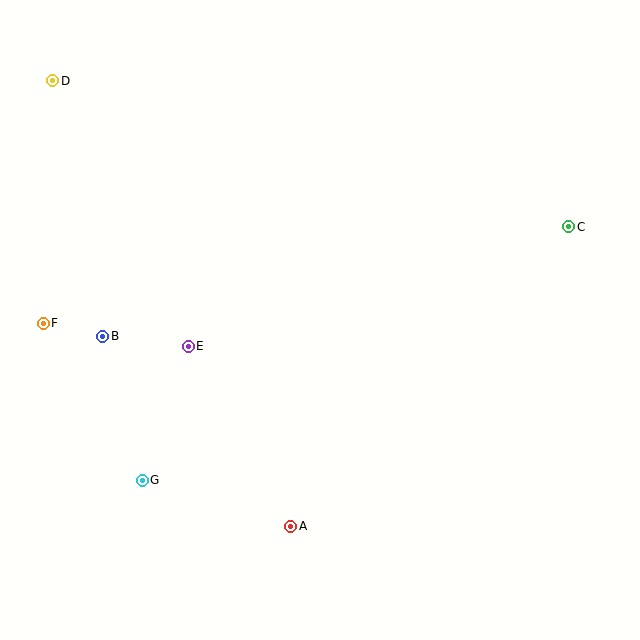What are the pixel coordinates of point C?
Point C is at (569, 227).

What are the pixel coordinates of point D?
Point D is at (53, 81).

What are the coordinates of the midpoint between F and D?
The midpoint between F and D is at (48, 202).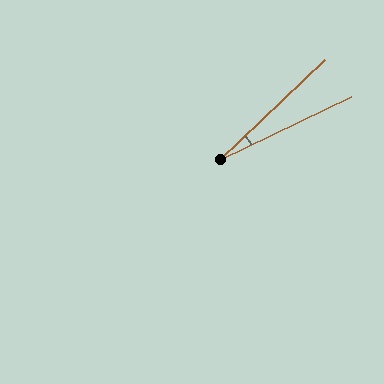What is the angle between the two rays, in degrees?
Approximately 18 degrees.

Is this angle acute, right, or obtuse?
It is acute.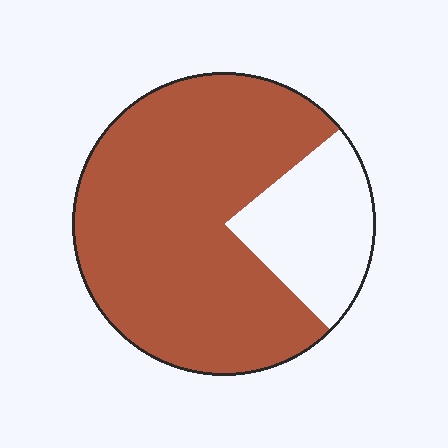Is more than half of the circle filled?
Yes.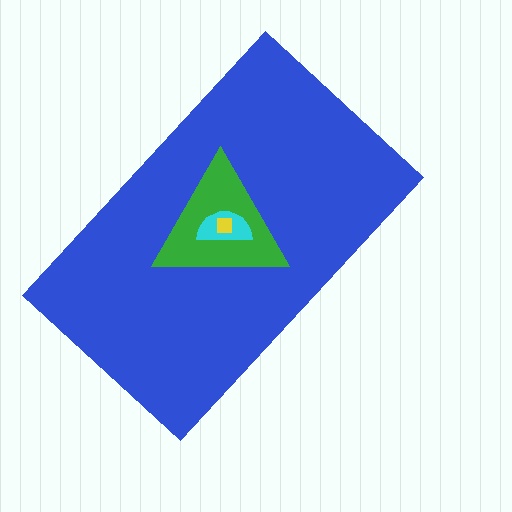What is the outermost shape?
The blue rectangle.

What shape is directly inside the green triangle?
The cyan semicircle.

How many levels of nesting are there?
4.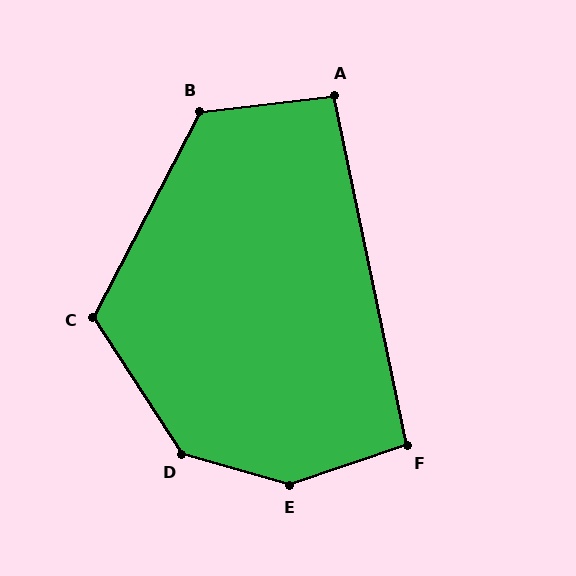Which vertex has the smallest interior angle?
A, at approximately 95 degrees.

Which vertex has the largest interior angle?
E, at approximately 145 degrees.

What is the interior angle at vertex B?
Approximately 124 degrees (obtuse).